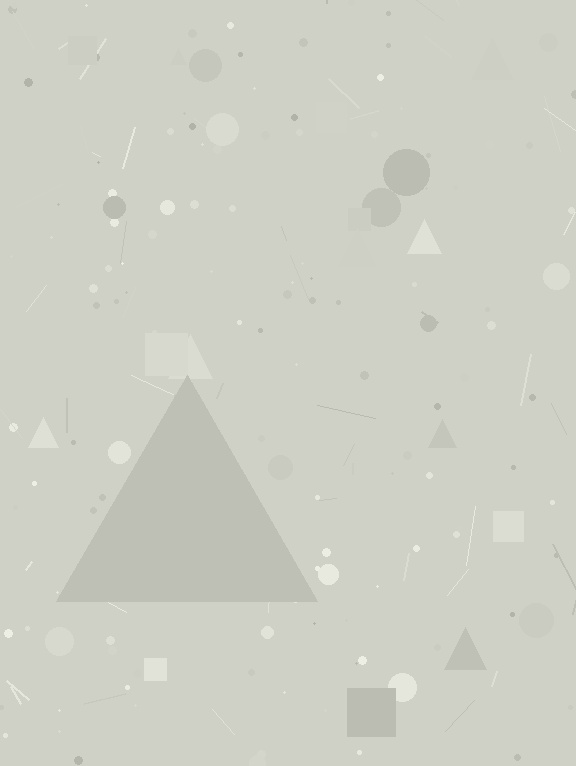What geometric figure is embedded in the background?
A triangle is embedded in the background.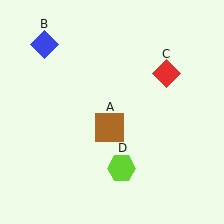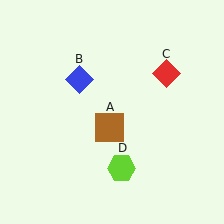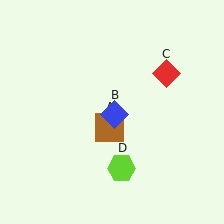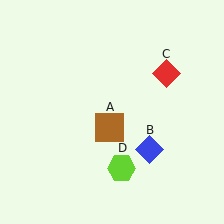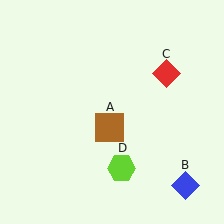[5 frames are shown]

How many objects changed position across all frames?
1 object changed position: blue diamond (object B).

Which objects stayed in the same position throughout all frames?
Brown square (object A) and red diamond (object C) and lime hexagon (object D) remained stationary.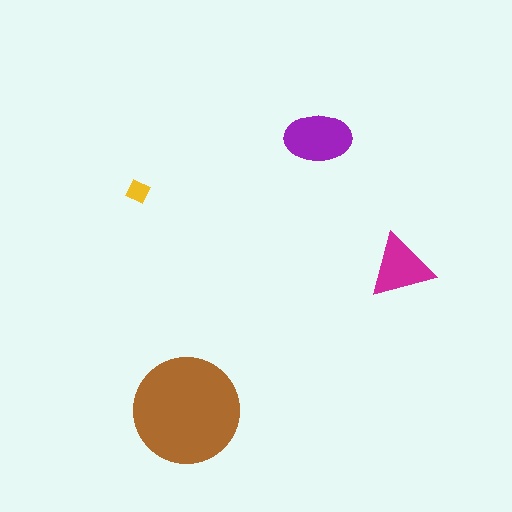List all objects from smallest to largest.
The yellow diamond, the magenta triangle, the purple ellipse, the brown circle.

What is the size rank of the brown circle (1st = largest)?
1st.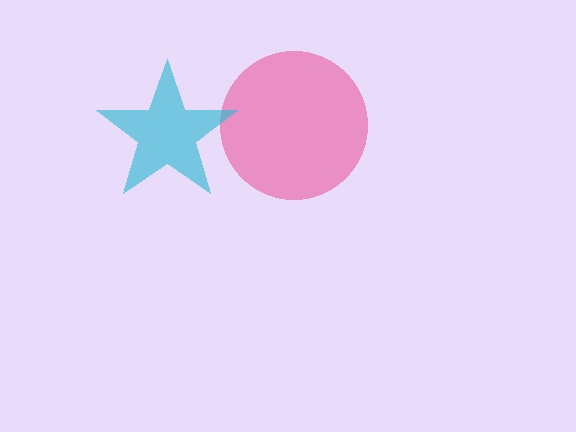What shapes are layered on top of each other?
The layered shapes are: a pink circle, a cyan star.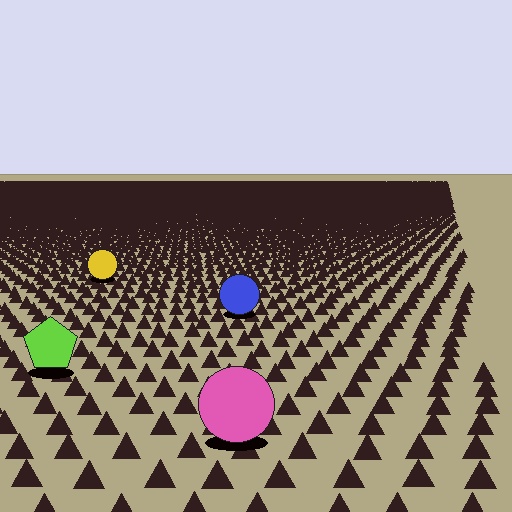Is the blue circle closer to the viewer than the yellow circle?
Yes. The blue circle is closer — you can tell from the texture gradient: the ground texture is coarser near it.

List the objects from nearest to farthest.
From nearest to farthest: the pink circle, the lime pentagon, the blue circle, the yellow circle.